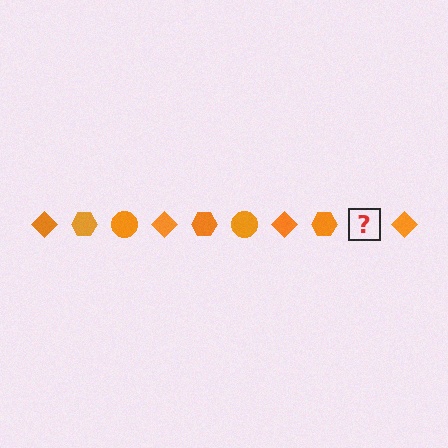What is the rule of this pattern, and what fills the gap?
The rule is that the pattern cycles through diamond, hexagon, circle shapes in orange. The gap should be filled with an orange circle.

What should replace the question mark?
The question mark should be replaced with an orange circle.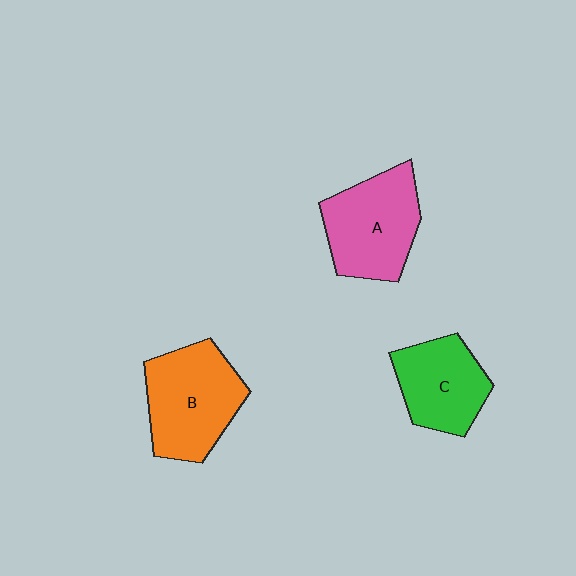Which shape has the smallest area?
Shape C (green).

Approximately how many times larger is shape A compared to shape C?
Approximately 1.2 times.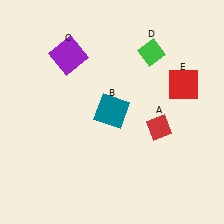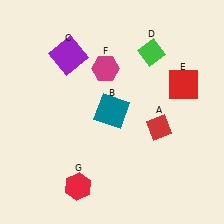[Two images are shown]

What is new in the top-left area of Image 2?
A magenta hexagon (F) was added in the top-left area of Image 2.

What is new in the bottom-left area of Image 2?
A red hexagon (G) was added in the bottom-left area of Image 2.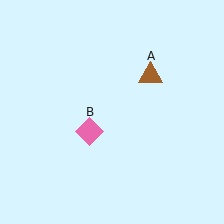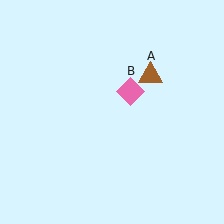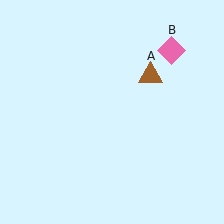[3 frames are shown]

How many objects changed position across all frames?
1 object changed position: pink diamond (object B).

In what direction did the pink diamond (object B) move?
The pink diamond (object B) moved up and to the right.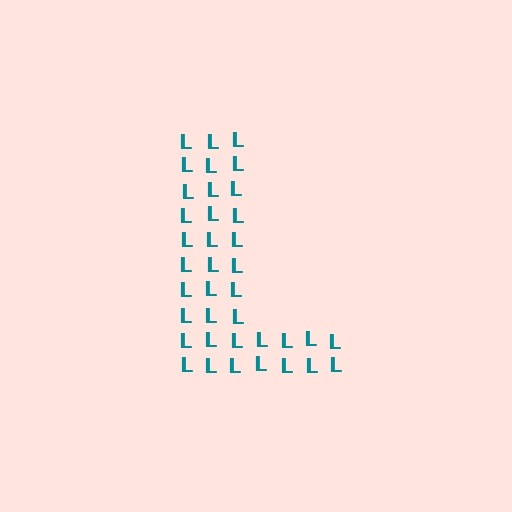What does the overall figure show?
The overall figure shows the letter L.